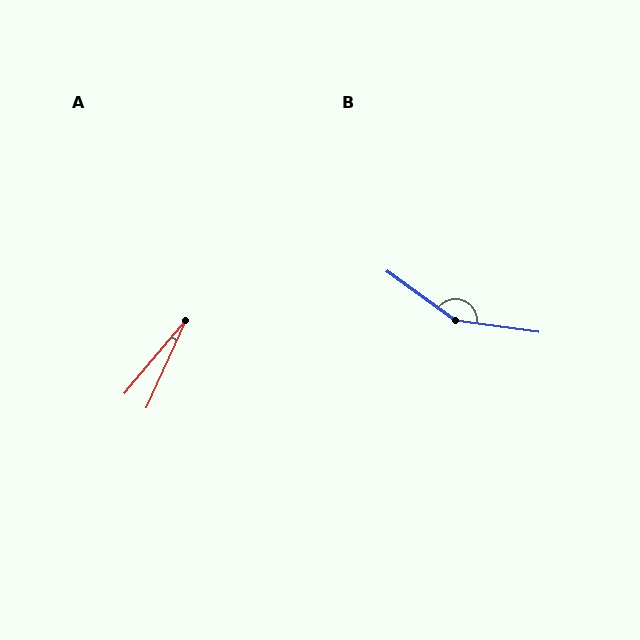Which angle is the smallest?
A, at approximately 16 degrees.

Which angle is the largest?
B, at approximately 152 degrees.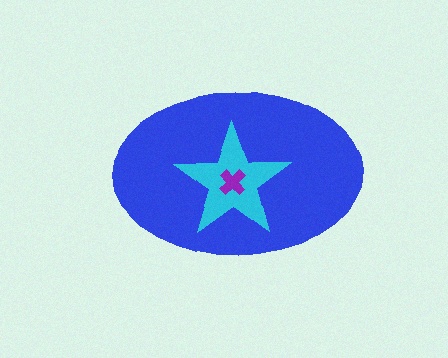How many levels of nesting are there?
3.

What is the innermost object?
The purple cross.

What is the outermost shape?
The blue ellipse.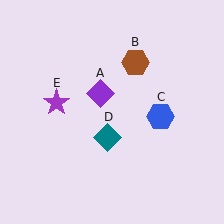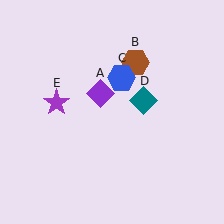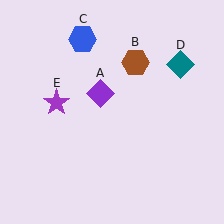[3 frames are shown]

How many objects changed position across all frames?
2 objects changed position: blue hexagon (object C), teal diamond (object D).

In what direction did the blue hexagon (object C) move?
The blue hexagon (object C) moved up and to the left.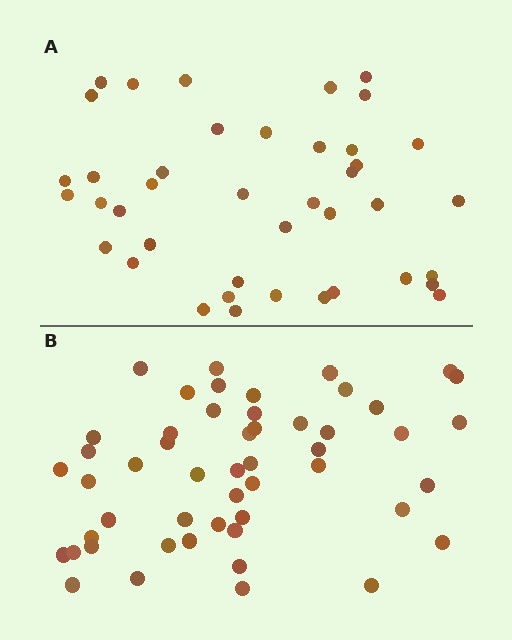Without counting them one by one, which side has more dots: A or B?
Region B (the bottom region) has more dots.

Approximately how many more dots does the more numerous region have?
Region B has roughly 10 or so more dots than region A.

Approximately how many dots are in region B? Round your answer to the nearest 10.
About 50 dots. (The exact count is 51, which rounds to 50.)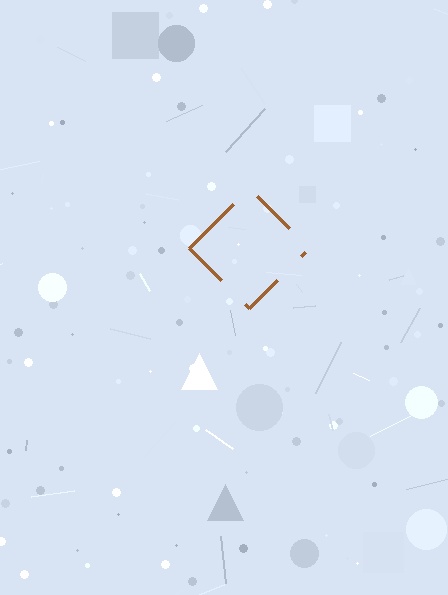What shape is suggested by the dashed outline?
The dashed outline suggests a diamond.